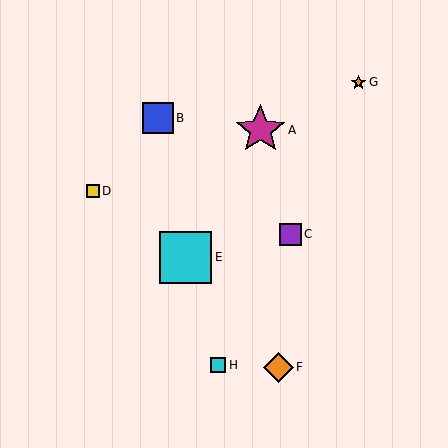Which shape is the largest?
The cyan square (labeled E) is the largest.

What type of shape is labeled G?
Shape G is an orange star.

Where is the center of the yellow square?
The center of the yellow square is at (93, 191).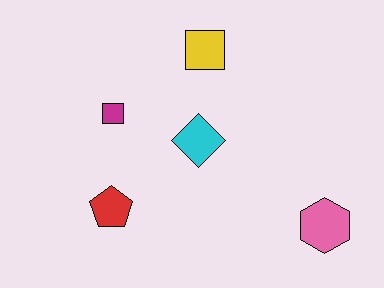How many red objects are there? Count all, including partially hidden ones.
There is 1 red object.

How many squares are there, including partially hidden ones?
There are 2 squares.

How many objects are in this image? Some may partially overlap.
There are 5 objects.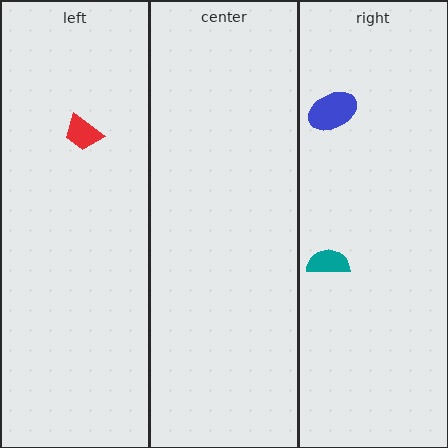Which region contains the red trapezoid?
The left region.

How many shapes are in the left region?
1.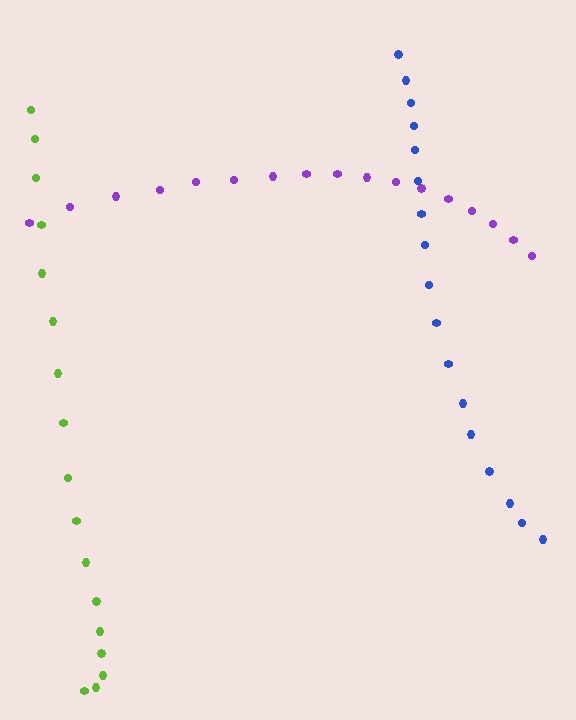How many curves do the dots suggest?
There are 3 distinct paths.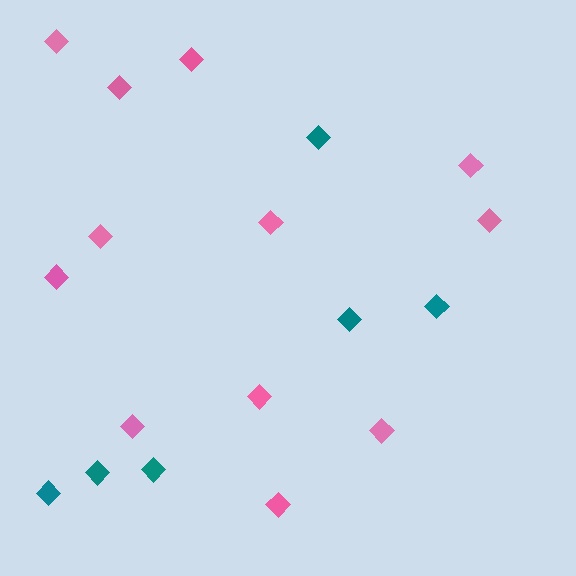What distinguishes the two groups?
There are 2 groups: one group of pink diamonds (12) and one group of teal diamonds (6).